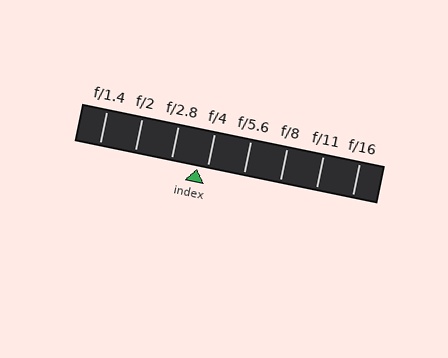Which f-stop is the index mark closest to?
The index mark is closest to f/4.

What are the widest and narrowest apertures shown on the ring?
The widest aperture shown is f/1.4 and the narrowest is f/16.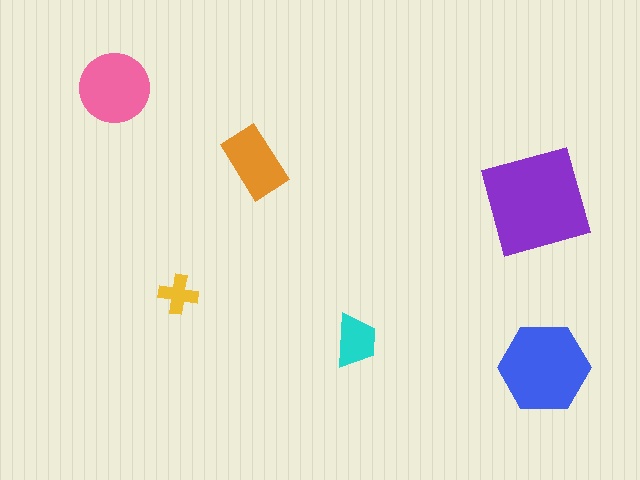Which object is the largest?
The purple square.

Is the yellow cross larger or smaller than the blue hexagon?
Smaller.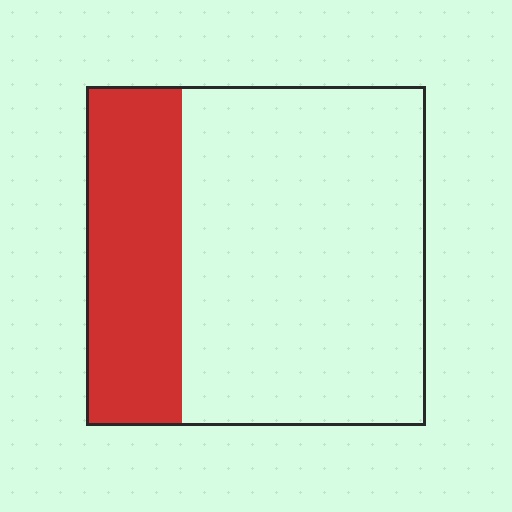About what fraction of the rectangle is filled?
About one quarter (1/4).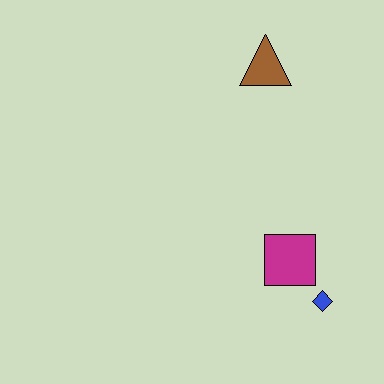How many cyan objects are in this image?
There are no cyan objects.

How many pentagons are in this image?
There are no pentagons.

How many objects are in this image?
There are 3 objects.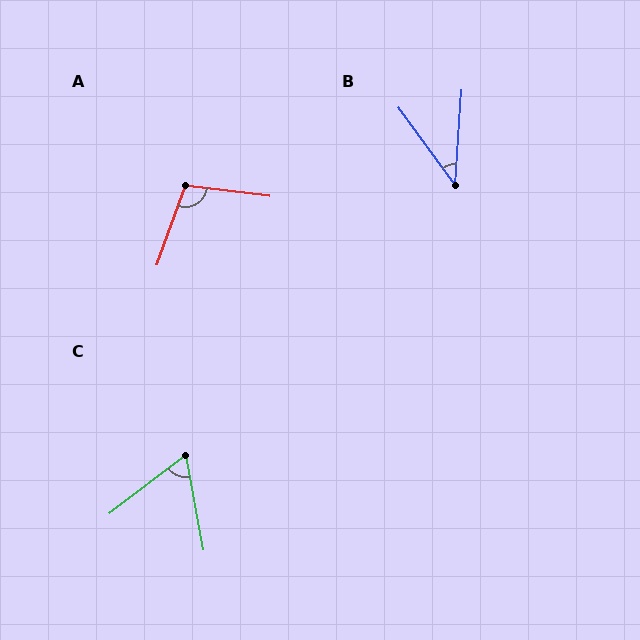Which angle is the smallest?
B, at approximately 40 degrees.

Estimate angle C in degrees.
Approximately 63 degrees.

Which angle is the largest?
A, at approximately 103 degrees.